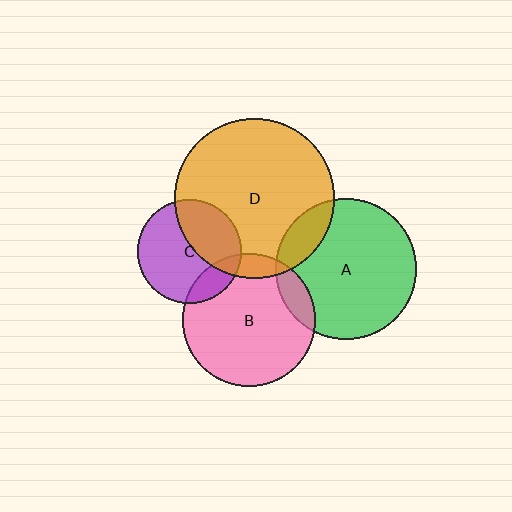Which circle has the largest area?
Circle D (orange).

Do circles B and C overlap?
Yes.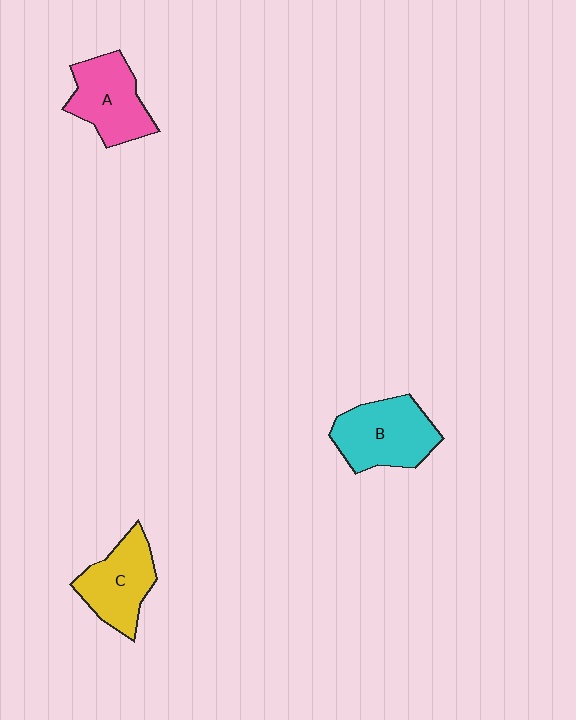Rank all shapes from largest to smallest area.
From largest to smallest: B (cyan), A (pink), C (yellow).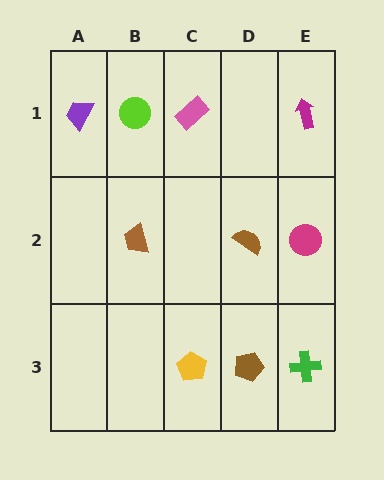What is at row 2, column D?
A brown semicircle.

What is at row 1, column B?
A lime circle.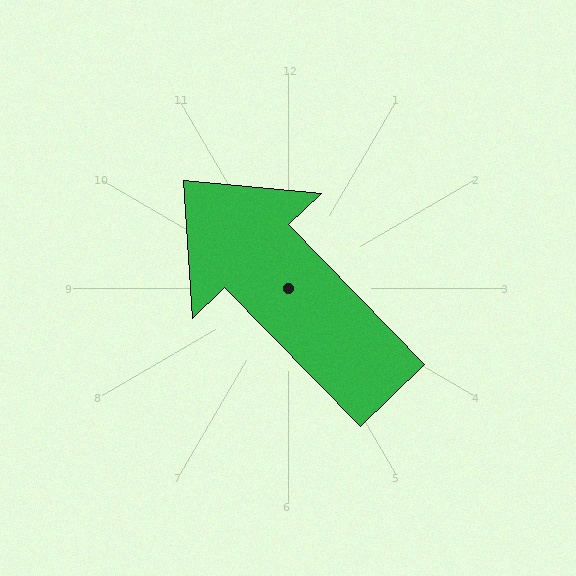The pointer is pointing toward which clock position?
Roughly 11 o'clock.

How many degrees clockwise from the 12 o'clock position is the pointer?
Approximately 316 degrees.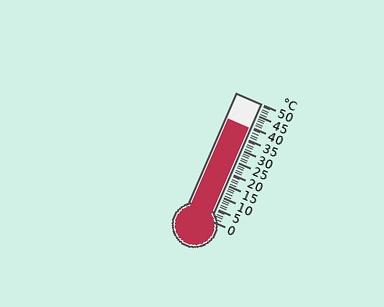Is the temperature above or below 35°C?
The temperature is above 35°C.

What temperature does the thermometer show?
The thermometer shows approximately 39°C.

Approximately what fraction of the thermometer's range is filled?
The thermometer is filled to approximately 80% of its range.